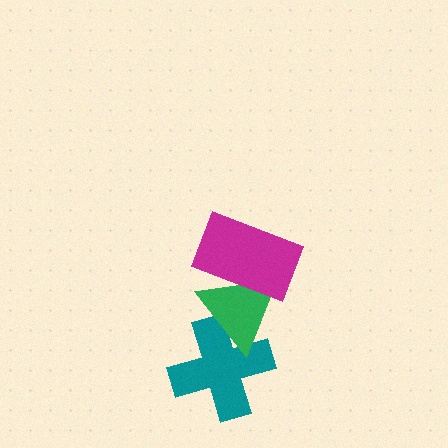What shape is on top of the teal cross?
The green triangle is on top of the teal cross.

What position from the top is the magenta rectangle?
The magenta rectangle is 1st from the top.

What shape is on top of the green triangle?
The magenta rectangle is on top of the green triangle.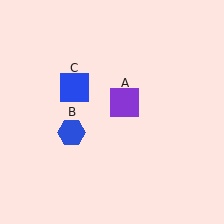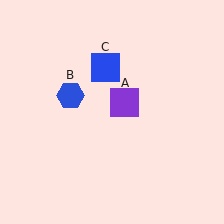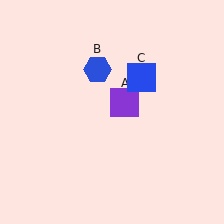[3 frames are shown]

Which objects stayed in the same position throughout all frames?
Purple square (object A) remained stationary.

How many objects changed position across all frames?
2 objects changed position: blue hexagon (object B), blue square (object C).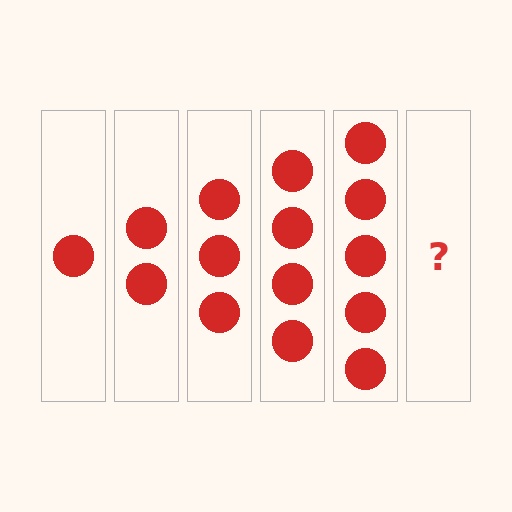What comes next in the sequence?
The next element should be 6 circles.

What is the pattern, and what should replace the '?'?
The pattern is that each step adds one more circle. The '?' should be 6 circles.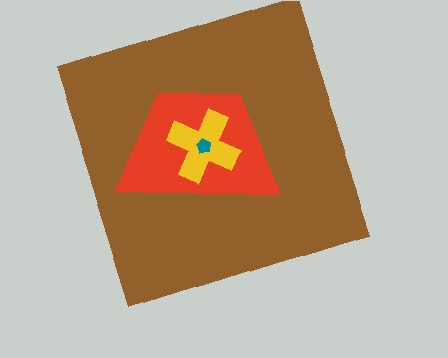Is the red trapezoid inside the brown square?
Yes.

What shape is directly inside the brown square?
The red trapezoid.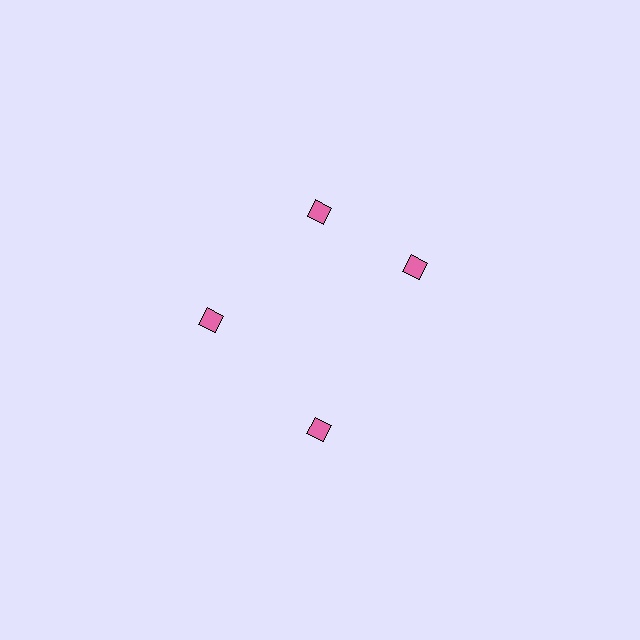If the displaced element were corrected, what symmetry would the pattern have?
It would have 4-fold rotational symmetry — the pattern would map onto itself every 90 degrees.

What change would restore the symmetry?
The symmetry would be restored by rotating it back into even spacing with its neighbors so that all 4 diamonds sit at equal angles and equal distance from the center.